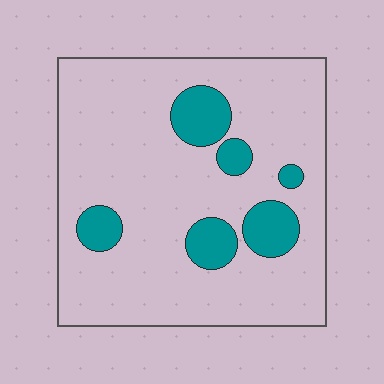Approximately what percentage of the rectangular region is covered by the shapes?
Approximately 15%.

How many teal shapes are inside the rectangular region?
6.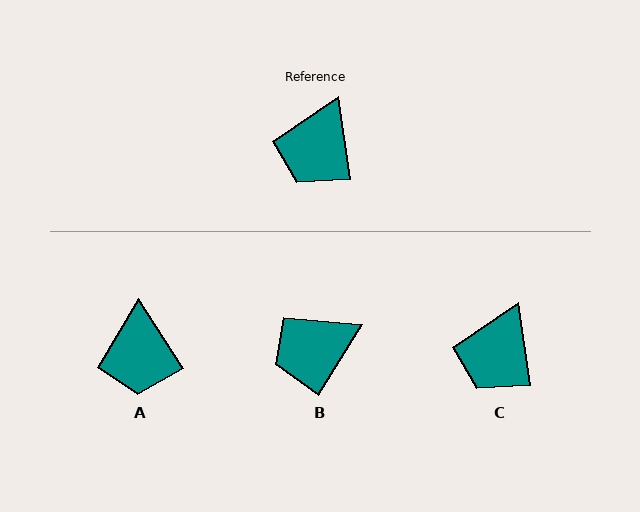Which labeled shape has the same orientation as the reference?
C.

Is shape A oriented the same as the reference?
No, it is off by about 26 degrees.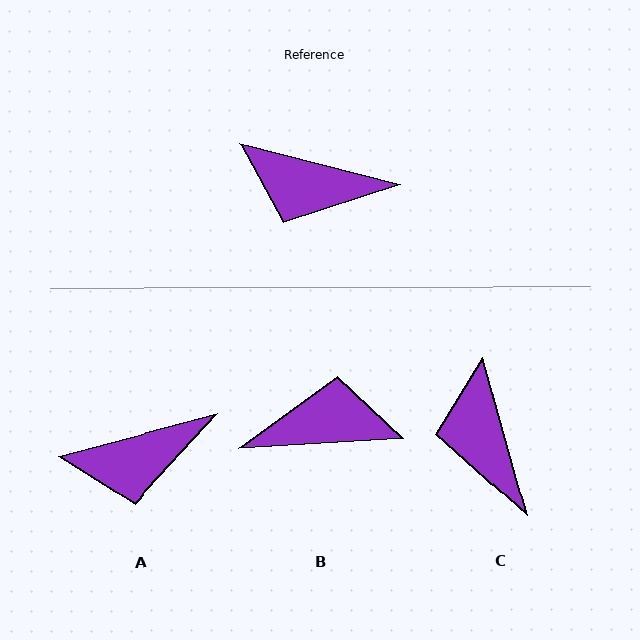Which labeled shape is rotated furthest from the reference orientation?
B, about 162 degrees away.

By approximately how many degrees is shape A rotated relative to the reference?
Approximately 30 degrees counter-clockwise.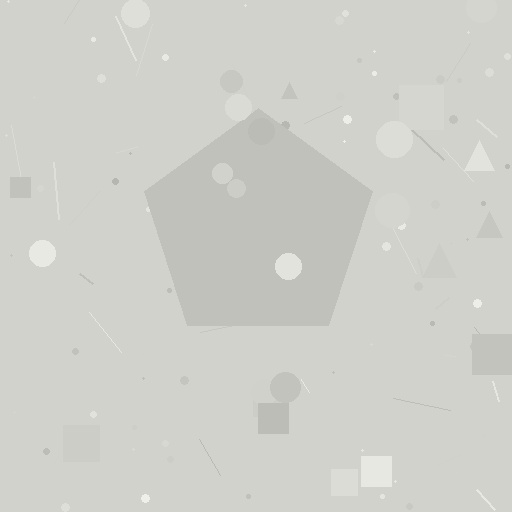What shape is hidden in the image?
A pentagon is hidden in the image.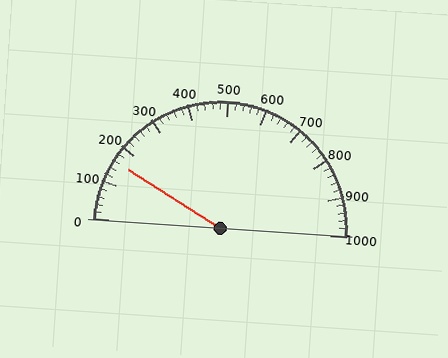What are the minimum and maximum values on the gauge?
The gauge ranges from 0 to 1000.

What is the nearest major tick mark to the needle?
The nearest major tick mark is 200.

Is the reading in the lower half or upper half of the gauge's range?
The reading is in the lower half of the range (0 to 1000).